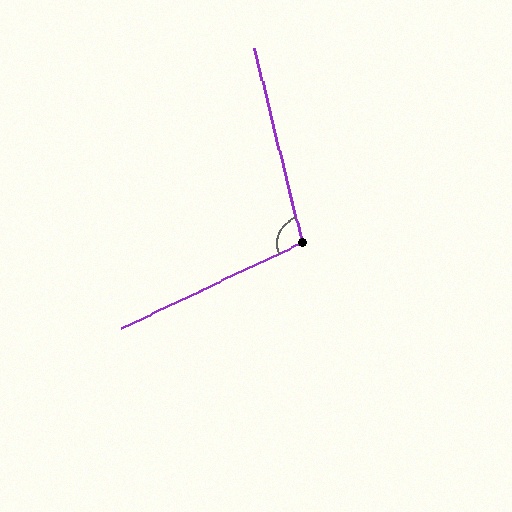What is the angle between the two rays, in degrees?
Approximately 101 degrees.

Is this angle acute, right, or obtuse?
It is obtuse.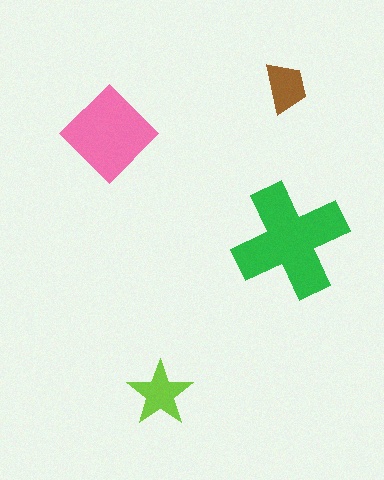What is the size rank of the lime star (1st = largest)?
3rd.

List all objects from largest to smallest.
The green cross, the pink diamond, the lime star, the brown trapezoid.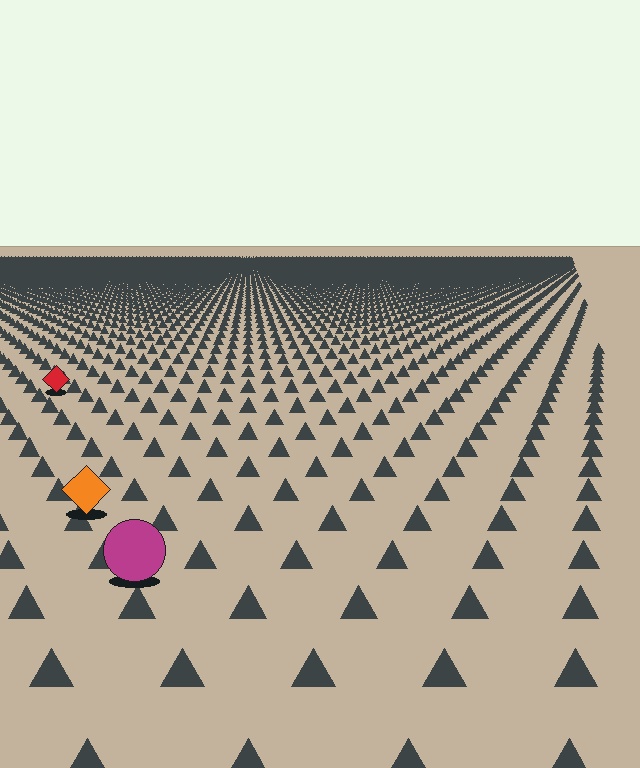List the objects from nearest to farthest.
From nearest to farthest: the magenta circle, the orange diamond, the red diamond.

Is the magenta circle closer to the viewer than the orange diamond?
Yes. The magenta circle is closer — you can tell from the texture gradient: the ground texture is coarser near it.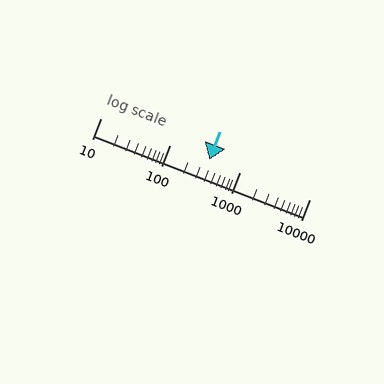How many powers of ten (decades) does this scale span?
The scale spans 3 decades, from 10 to 10000.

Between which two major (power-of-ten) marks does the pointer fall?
The pointer is between 100 and 1000.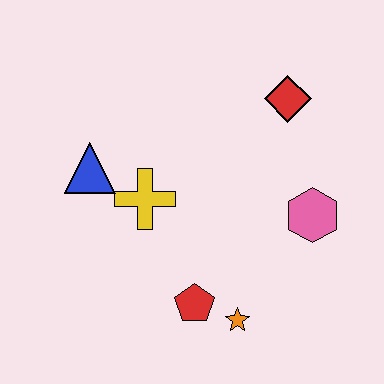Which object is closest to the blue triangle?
The yellow cross is closest to the blue triangle.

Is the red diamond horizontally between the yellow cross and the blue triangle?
No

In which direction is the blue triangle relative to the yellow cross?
The blue triangle is to the left of the yellow cross.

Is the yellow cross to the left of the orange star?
Yes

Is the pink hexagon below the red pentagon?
No